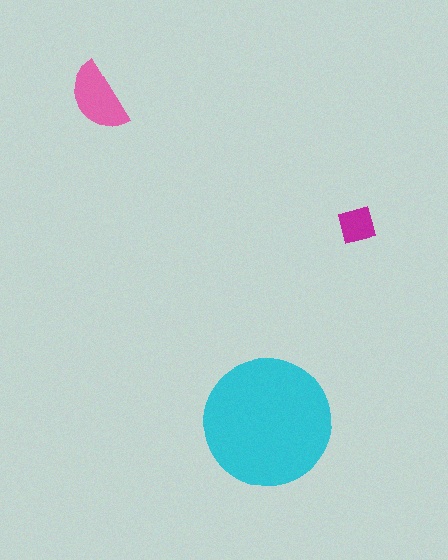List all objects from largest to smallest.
The cyan circle, the pink semicircle, the magenta square.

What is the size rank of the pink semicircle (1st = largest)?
2nd.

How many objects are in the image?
There are 3 objects in the image.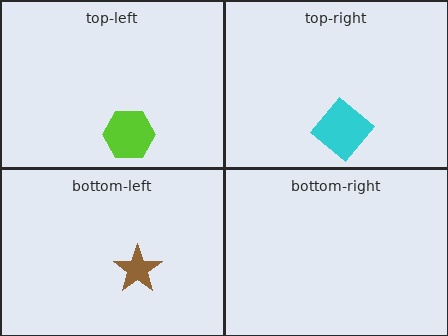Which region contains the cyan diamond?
The top-right region.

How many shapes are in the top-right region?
1.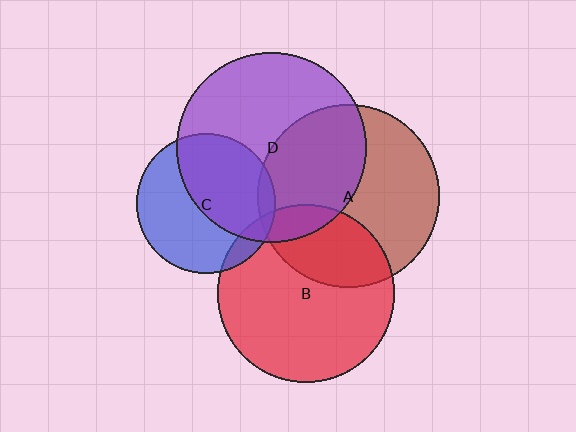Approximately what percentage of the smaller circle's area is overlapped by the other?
Approximately 10%.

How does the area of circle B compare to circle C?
Approximately 1.6 times.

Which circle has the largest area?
Circle D (purple).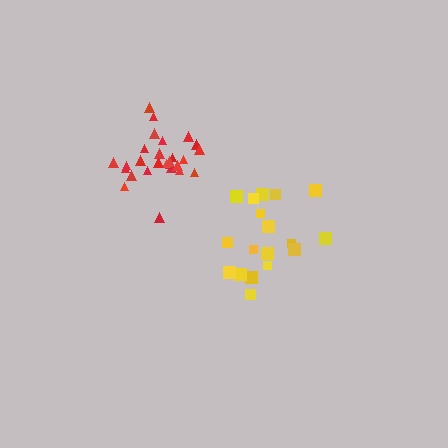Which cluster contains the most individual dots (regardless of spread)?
Red (27).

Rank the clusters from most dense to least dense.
red, yellow.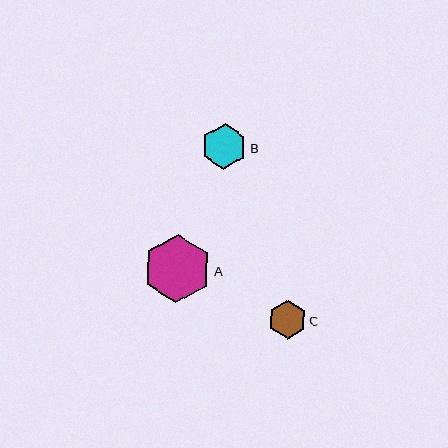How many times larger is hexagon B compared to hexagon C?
Hexagon B is approximately 1.2 times the size of hexagon C.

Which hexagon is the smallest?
Hexagon C is the smallest with a size of approximately 39 pixels.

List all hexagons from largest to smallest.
From largest to smallest: A, B, C.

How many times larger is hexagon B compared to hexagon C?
Hexagon B is approximately 1.2 times the size of hexagon C.